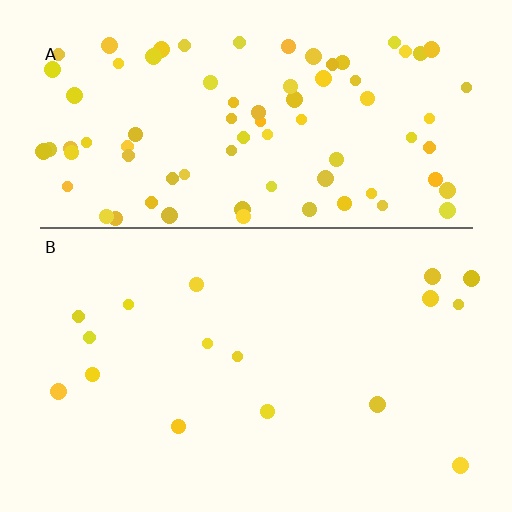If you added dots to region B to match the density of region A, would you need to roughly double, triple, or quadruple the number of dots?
Approximately quadruple.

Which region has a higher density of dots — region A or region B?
A (the top).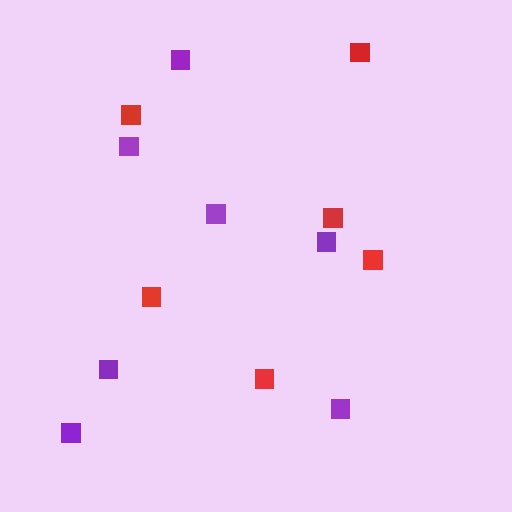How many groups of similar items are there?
There are 2 groups: one group of purple squares (7) and one group of red squares (6).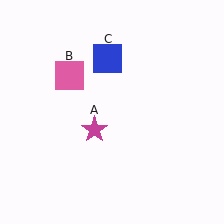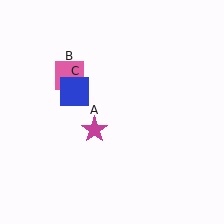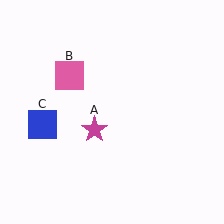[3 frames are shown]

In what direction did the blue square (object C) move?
The blue square (object C) moved down and to the left.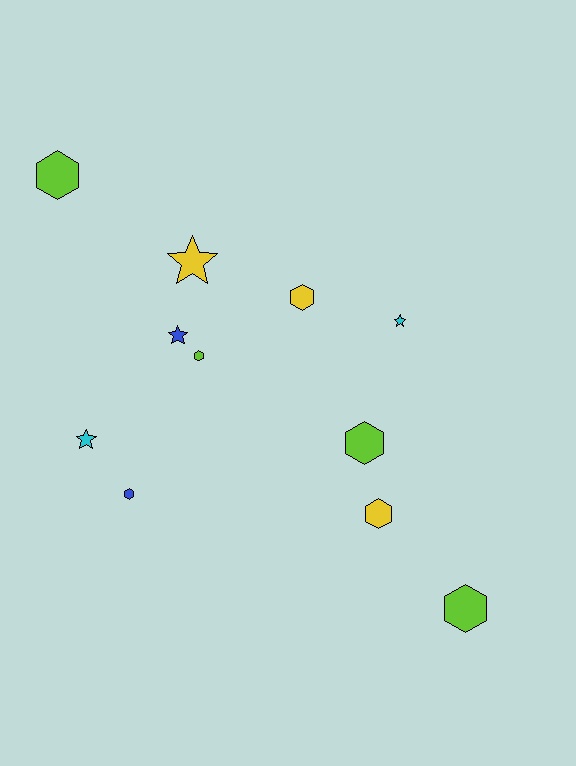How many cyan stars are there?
There are 2 cyan stars.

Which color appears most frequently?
Lime, with 4 objects.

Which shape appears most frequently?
Hexagon, with 7 objects.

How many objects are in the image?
There are 11 objects.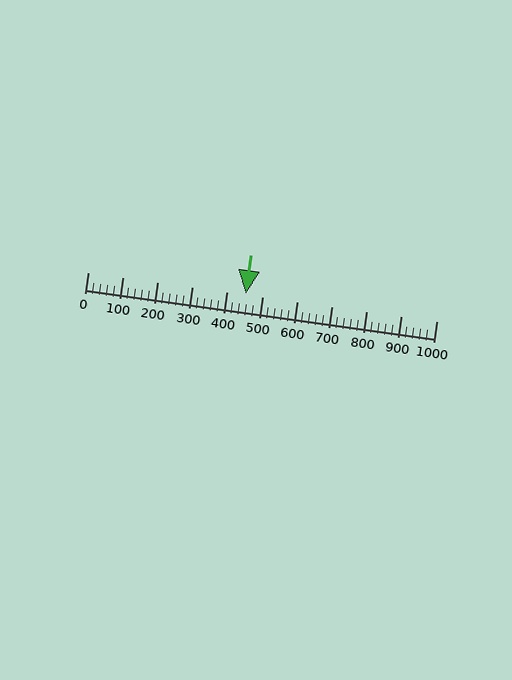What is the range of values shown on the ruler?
The ruler shows values from 0 to 1000.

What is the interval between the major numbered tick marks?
The major tick marks are spaced 100 units apart.